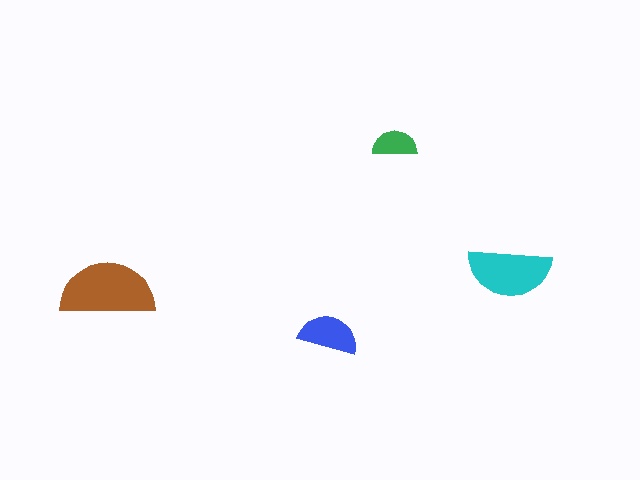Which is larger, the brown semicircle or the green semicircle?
The brown one.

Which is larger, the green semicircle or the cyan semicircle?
The cyan one.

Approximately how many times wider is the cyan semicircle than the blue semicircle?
About 1.5 times wider.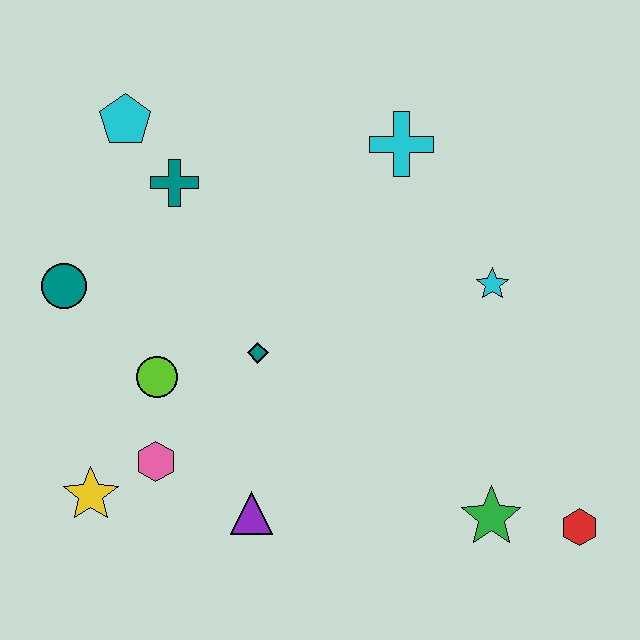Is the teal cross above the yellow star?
Yes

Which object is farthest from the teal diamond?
The red hexagon is farthest from the teal diamond.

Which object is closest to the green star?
The red hexagon is closest to the green star.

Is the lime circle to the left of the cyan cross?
Yes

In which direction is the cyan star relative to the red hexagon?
The cyan star is above the red hexagon.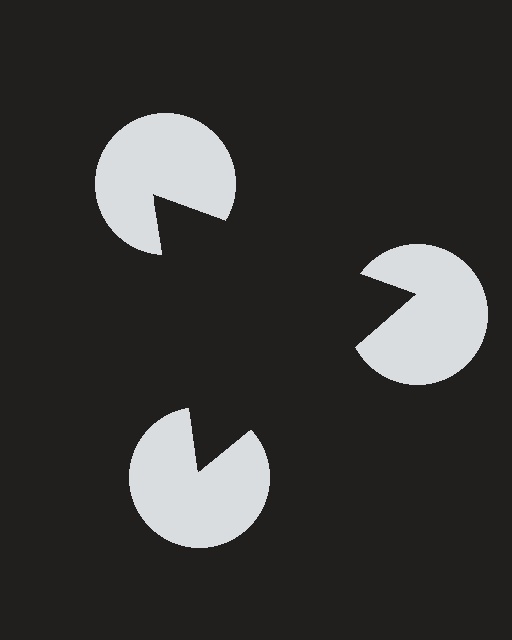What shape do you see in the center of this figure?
An illusory triangle — its edges are inferred from the aligned wedge cuts in the pac-man discs, not physically drawn.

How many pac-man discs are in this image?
There are 3 — one at each vertex of the illusory triangle.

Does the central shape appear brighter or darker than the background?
It typically appears slightly darker than the background, even though no actual brightness change is drawn.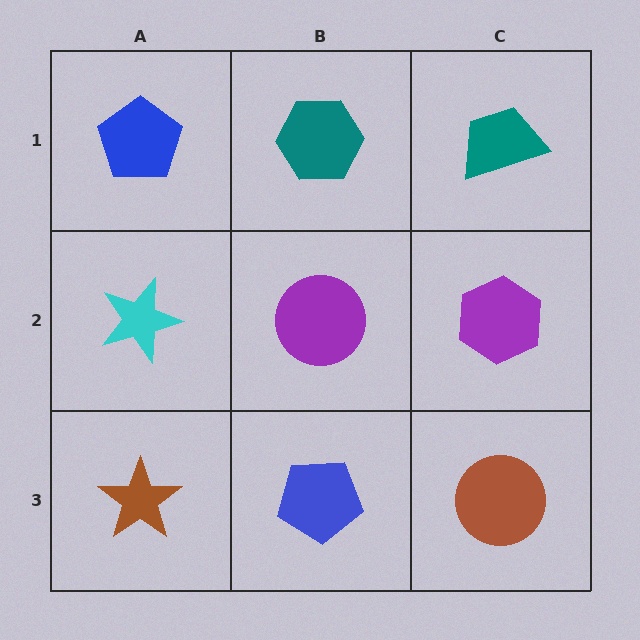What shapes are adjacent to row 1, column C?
A purple hexagon (row 2, column C), a teal hexagon (row 1, column B).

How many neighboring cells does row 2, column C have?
3.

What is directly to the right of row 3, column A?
A blue pentagon.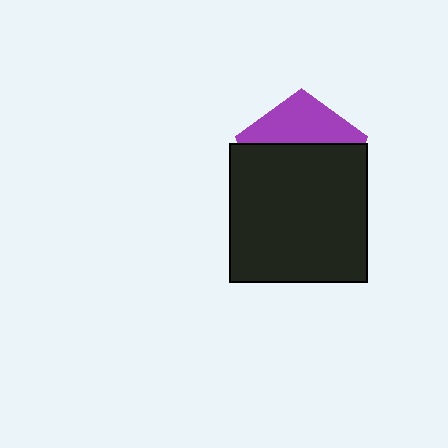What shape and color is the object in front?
The object in front is a black square.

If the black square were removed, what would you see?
You would see the complete purple pentagon.